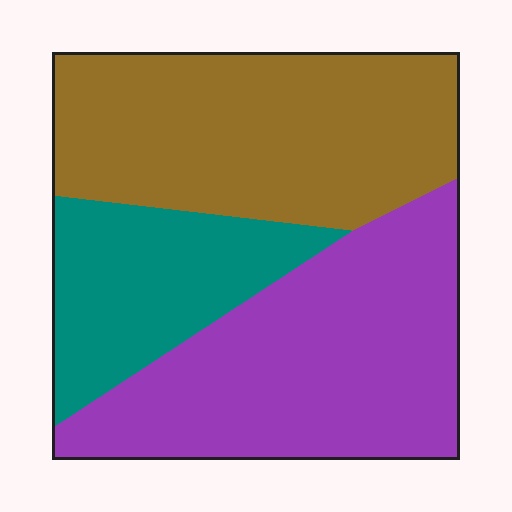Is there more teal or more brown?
Brown.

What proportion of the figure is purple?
Purple takes up between a third and a half of the figure.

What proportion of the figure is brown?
Brown takes up between a quarter and a half of the figure.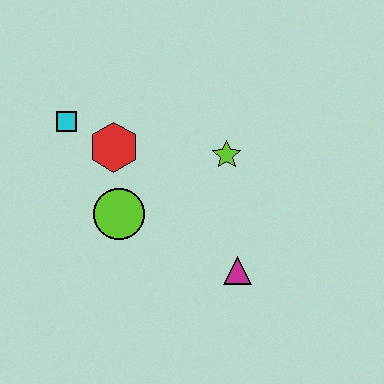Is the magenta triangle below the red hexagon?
Yes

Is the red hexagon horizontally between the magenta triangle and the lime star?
No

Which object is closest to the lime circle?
The red hexagon is closest to the lime circle.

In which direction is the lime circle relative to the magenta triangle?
The lime circle is to the left of the magenta triangle.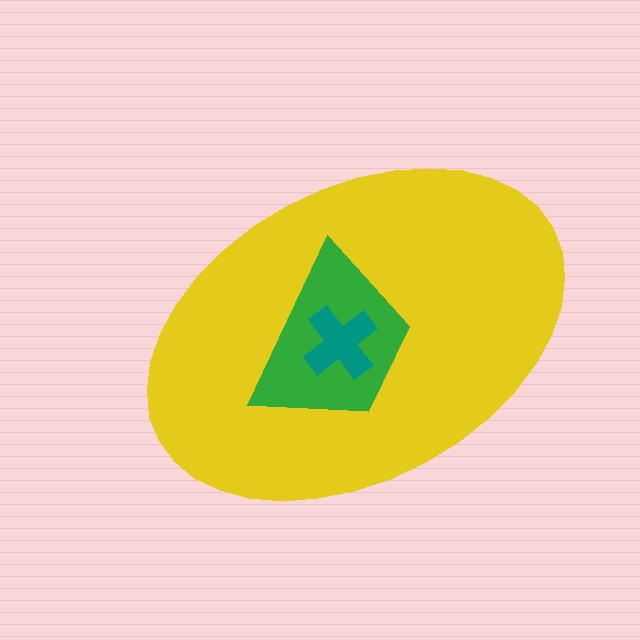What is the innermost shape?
The teal cross.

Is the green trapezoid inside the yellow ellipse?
Yes.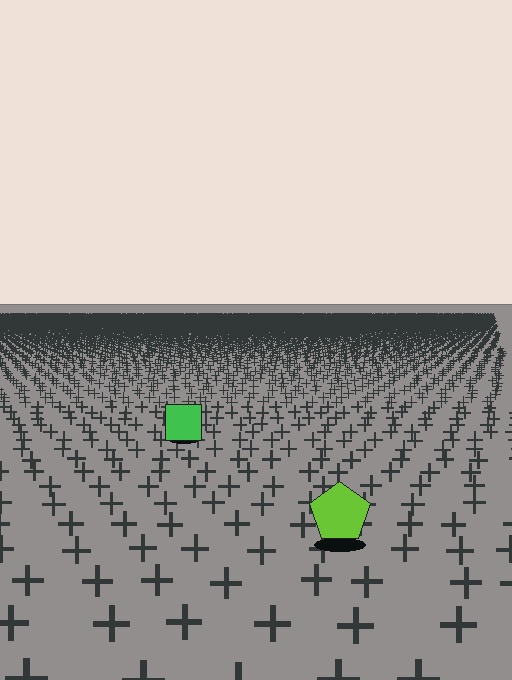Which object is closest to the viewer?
The lime pentagon is closest. The texture marks near it are larger and more spread out.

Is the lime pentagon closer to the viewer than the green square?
Yes. The lime pentagon is closer — you can tell from the texture gradient: the ground texture is coarser near it.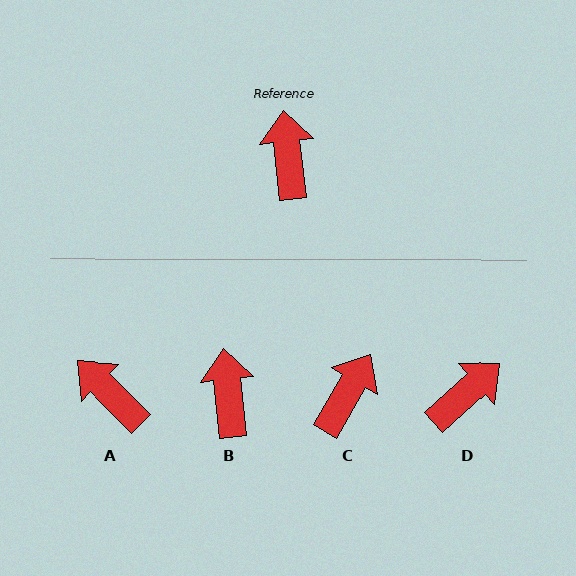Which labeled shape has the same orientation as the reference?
B.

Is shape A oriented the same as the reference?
No, it is off by about 39 degrees.